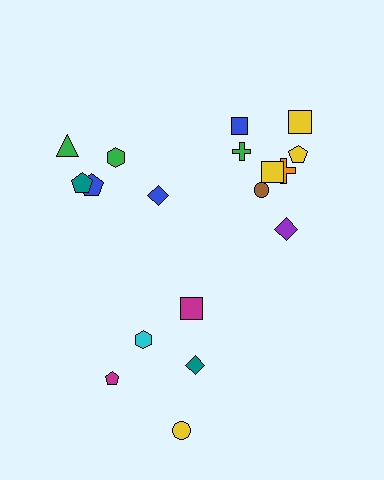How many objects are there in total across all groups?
There are 18 objects.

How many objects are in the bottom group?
There are 5 objects.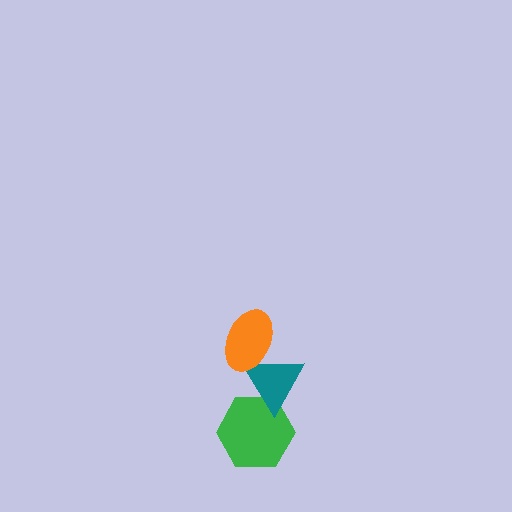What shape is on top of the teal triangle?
The orange ellipse is on top of the teal triangle.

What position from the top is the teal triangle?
The teal triangle is 2nd from the top.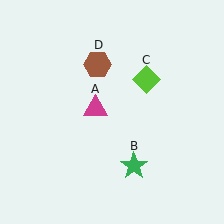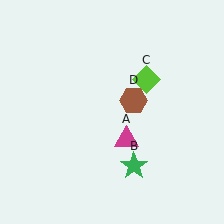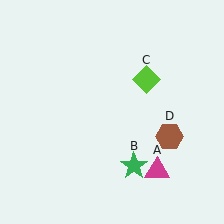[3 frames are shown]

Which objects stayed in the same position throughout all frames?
Green star (object B) and lime diamond (object C) remained stationary.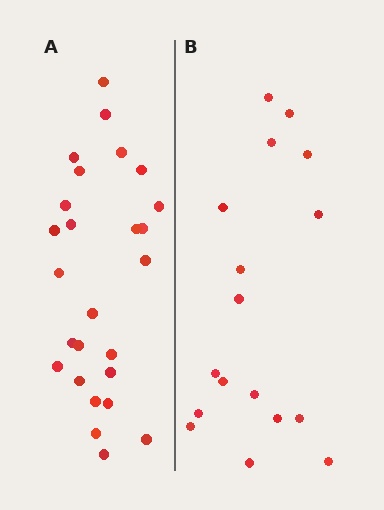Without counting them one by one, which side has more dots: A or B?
Region A (the left region) has more dots.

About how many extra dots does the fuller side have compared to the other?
Region A has roughly 8 or so more dots than region B.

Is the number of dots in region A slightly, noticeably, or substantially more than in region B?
Region A has substantially more. The ratio is roughly 1.5 to 1.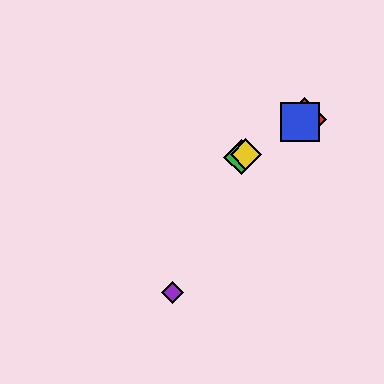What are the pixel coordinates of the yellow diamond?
The yellow diamond is at (246, 154).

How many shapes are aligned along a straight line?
4 shapes (the red diamond, the blue square, the green diamond, the yellow diamond) are aligned along a straight line.